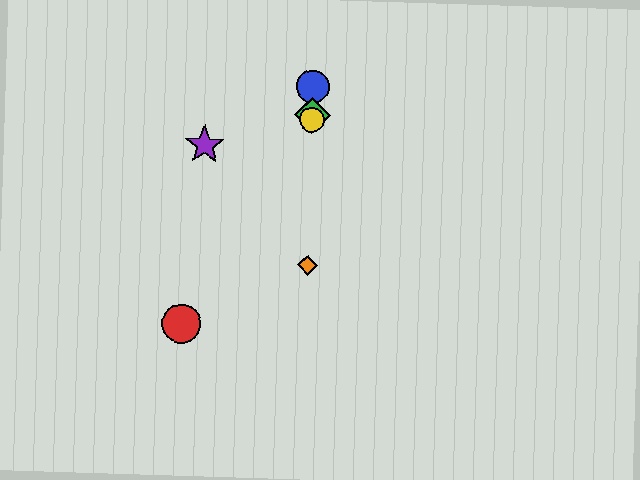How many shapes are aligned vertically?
4 shapes (the blue circle, the green diamond, the yellow circle, the orange diamond) are aligned vertically.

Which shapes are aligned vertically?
The blue circle, the green diamond, the yellow circle, the orange diamond are aligned vertically.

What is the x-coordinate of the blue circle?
The blue circle is at x≈313.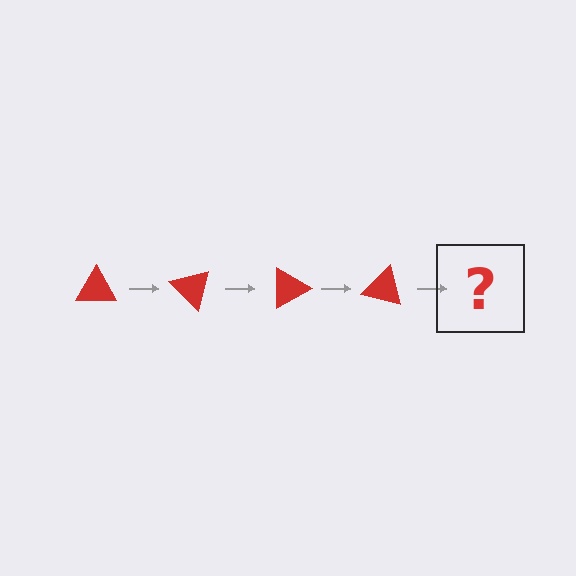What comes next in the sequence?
The next element should be a red triangle rotated 180 degrees.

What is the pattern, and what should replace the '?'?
The pattern is that the triangle rotates 45 degrees each step. The '?' should be a red triangle rotated 180 degrees.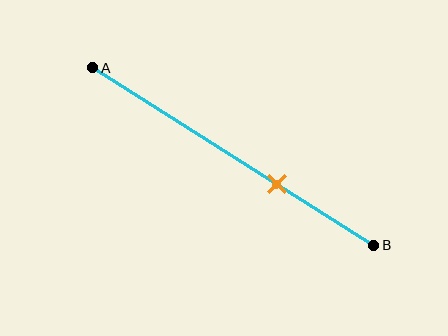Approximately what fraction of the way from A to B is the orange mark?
The orange mark is approximately 65% of the way from A to B.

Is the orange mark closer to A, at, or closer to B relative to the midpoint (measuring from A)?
The orange mark is closer to point B than the midpoint of segment AB.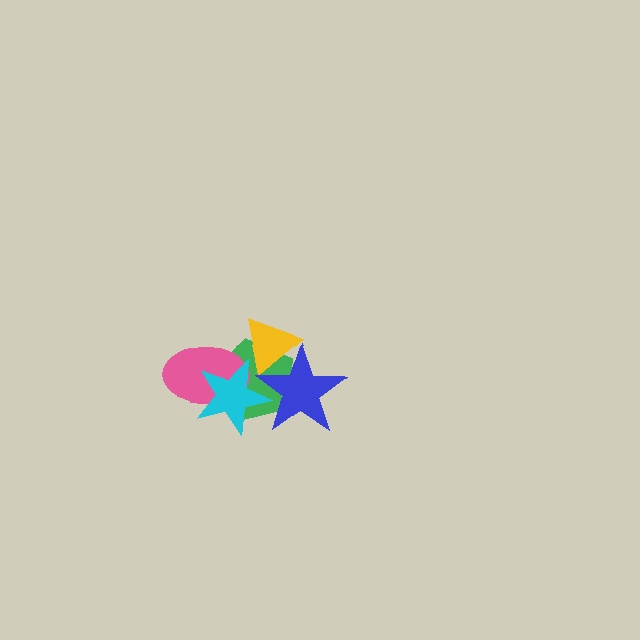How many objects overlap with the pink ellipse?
2 objects overlap with the pink ellipse.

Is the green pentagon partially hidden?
Yes, it is partially covered by another shape.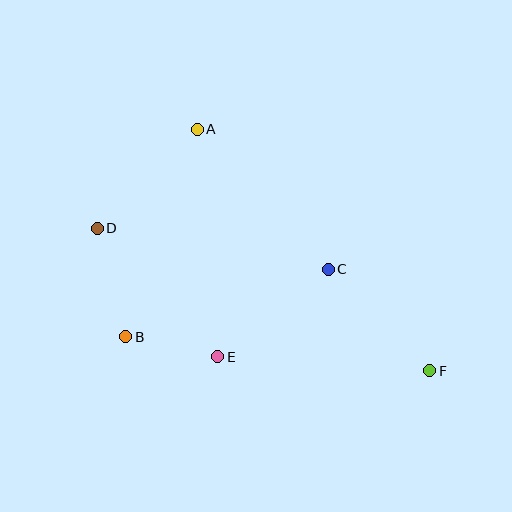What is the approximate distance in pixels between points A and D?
The distance between A and D is approximately 141 pixels.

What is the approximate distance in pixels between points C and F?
The distance between C and F is approximately 143 pixels.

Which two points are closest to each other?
Points B and E are closest to each other.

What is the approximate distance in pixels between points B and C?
The distance between B and C is approximately 213 pixels.